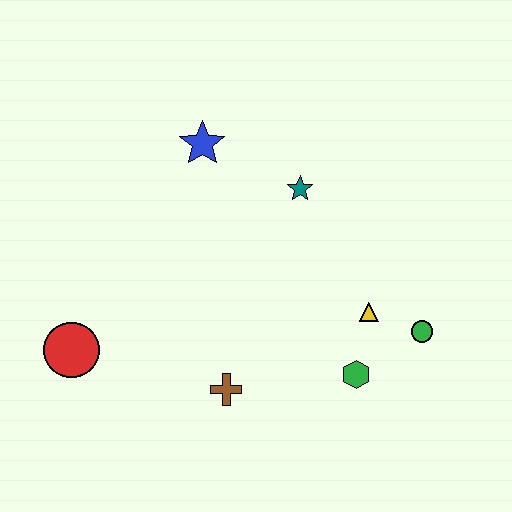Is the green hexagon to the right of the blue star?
Yes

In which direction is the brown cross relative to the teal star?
The brown cross is below the teal star.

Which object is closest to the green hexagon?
The yellow triangle is closest to the green hexagon.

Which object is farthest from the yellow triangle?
The red circle is farthest from the yellow triangle.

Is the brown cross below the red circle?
Yes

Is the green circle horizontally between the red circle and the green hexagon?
No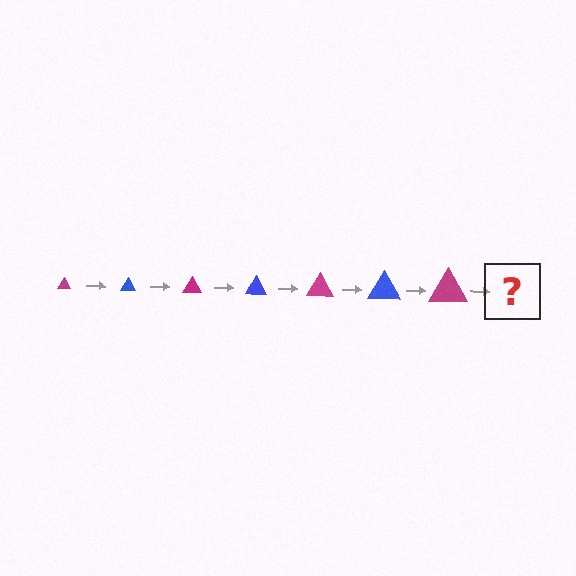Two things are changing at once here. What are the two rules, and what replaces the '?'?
The two rules are that the triangle grows larger each step and the color cycles through magenta and blue. The '?' should be a blue triangle, larger than the previous one.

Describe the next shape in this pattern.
It should be a blue triangle, larger than the previous one.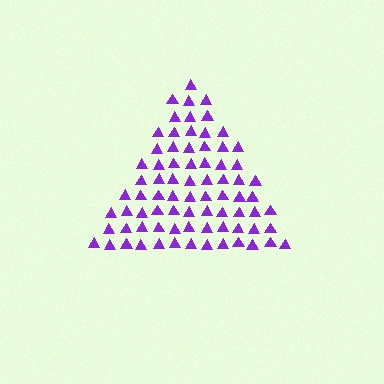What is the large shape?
The large shape is a triangle.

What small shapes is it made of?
It is made of small triangles.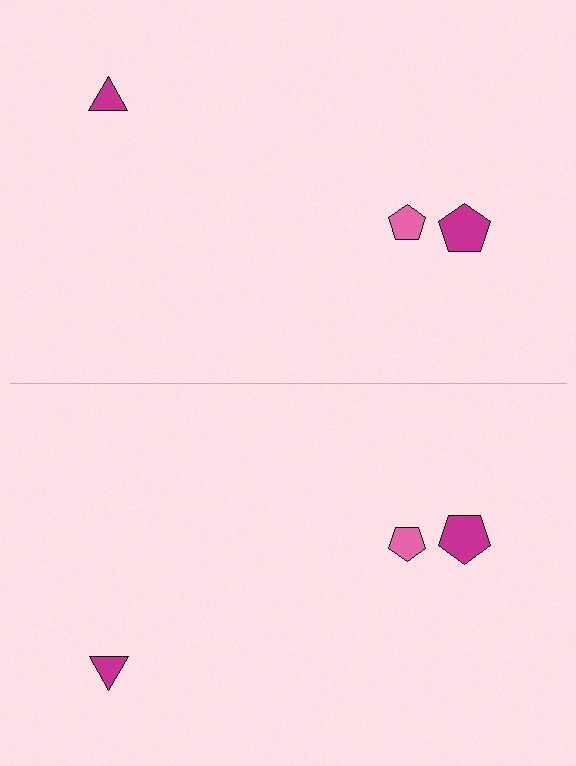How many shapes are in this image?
There are 6 shapes in this image.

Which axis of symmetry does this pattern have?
The pattern has a horizontal axis of symmetry running through the center of the image.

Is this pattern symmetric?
Yes, this pattern has bilateral (reflection) symmetry.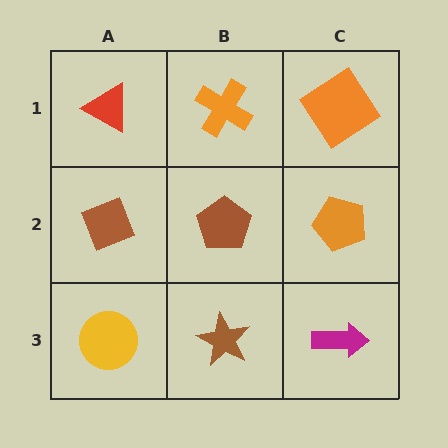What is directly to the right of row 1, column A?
An orange cross.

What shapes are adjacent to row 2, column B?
An orange cross (row 1, column B), a brown star (row 3, column B), a brown diamond (row 2, column A), an orange pentagon (row 2, column C).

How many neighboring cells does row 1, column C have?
2.